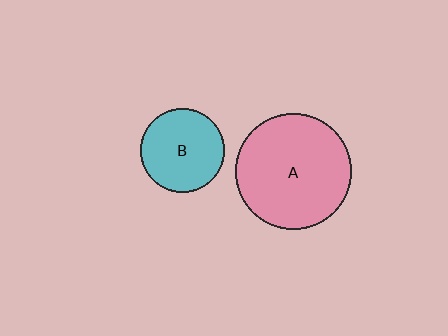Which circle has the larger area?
Circle A (pink).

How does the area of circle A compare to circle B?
Approximately 1.9 times.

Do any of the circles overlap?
No, none of the circles overlap.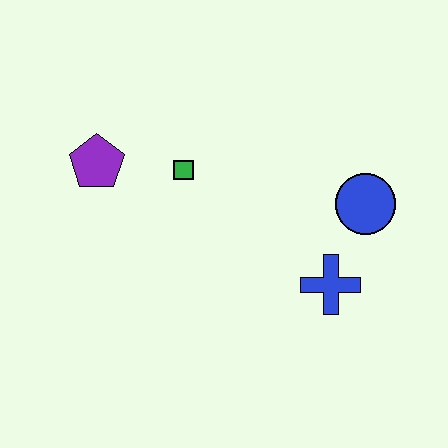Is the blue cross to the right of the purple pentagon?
Yes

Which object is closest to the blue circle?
The blue cross is closest to the blue circle.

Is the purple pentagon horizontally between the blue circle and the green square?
No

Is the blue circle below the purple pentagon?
Yes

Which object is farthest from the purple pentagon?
The blue circle is farthest from the purple pentagon.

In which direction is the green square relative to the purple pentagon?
The green square is to the right of the purple pentagon.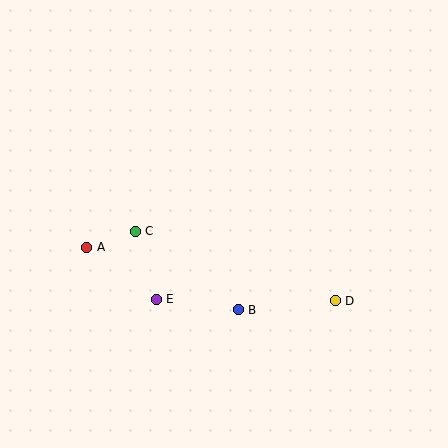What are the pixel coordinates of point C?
Point C is at (135, 231).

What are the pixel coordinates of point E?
Point E is at (156, 299).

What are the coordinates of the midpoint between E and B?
The midpoint between E and B is at (197, 304).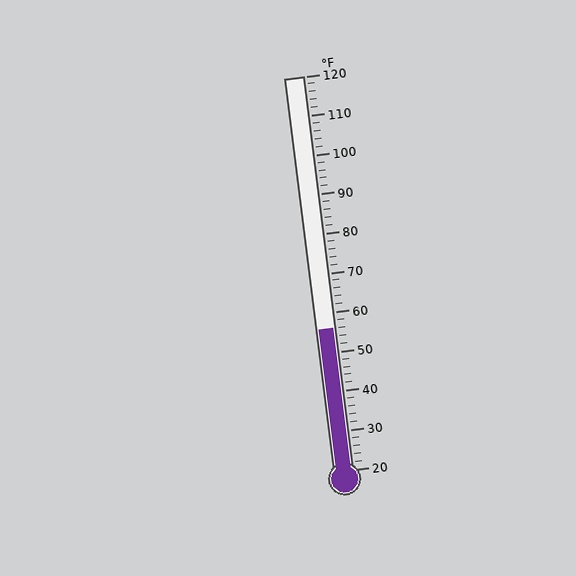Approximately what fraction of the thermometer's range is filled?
The thermometer is filled to approximately 35% of its range.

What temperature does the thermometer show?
The thermometer shows approximately 56°F.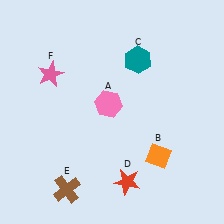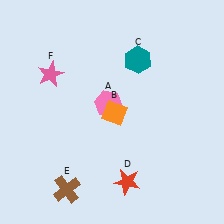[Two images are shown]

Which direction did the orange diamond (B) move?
The orange diamond (B) moved left.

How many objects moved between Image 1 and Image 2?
1 object moved between the two images.